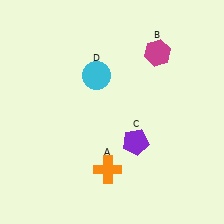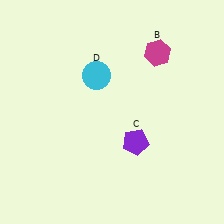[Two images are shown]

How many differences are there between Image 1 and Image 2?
There is 1 difference between the two images.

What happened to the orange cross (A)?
The orange cross (A) was removed in Image 2. It was in the bottom-left area of Image 1.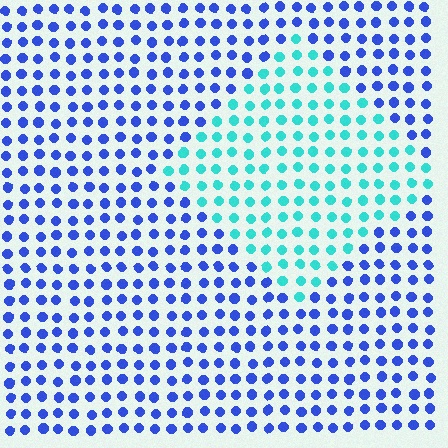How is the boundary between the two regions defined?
The boundary is defined purely by a slight shift in hue (about 55 degrees). Spacing, size, and orientation are identical on both sides.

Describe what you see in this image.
The image is filled with small blue elements in a uniform arrangement. A diamond-shaped region is visible where the elements are tinted to a slightly different hue, forming a subtle color boundary.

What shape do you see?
I see a diamond.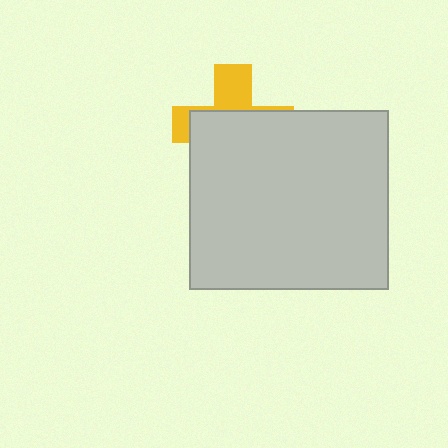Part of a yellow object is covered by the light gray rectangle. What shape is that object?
It is a cross.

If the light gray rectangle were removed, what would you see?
You would see the complete yellow cross.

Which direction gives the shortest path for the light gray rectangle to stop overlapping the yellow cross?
Moving down gives the shortest separation.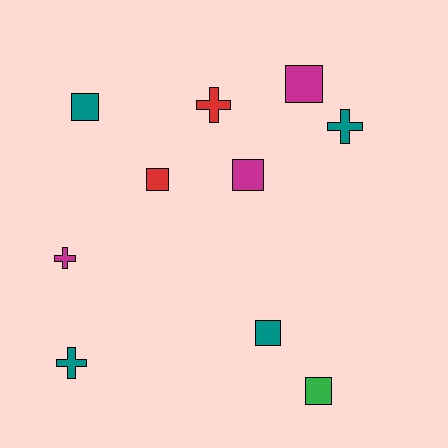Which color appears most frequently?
Teal, with 4 objects.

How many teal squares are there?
There are 2 teal squares.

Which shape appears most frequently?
Square, with 6 objects.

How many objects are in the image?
There are 10 objects.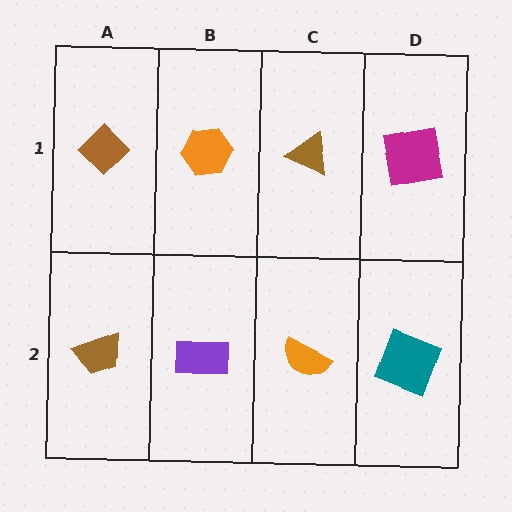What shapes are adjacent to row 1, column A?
A brown trapezoid (row 2, column A), an orange hexagon (row 1, column B).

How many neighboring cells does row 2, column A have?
2.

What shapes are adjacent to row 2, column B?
An orange hexagon (row 1, column B), a brown trapezoid (row 2, column A), an orange semicircle (row 2, column C).